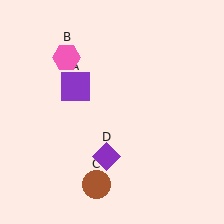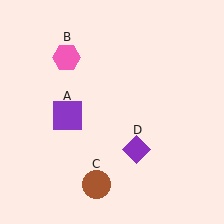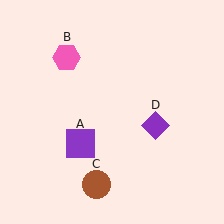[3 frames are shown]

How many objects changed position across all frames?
2 objects changed position: purple square (object A), purple diamond (object D).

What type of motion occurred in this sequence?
The purple square (object A), purple diamond (object D) rotated counterclockwise around the center of the scene.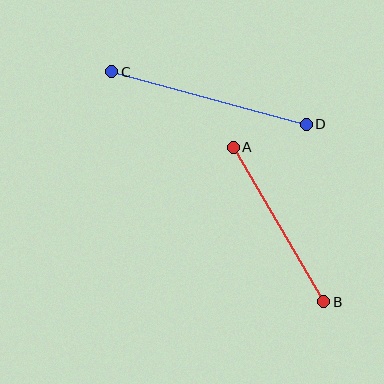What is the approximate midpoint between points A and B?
The midpoint is at approximately (279, 224) pixels.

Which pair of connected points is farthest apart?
Points C and D are farthest apart.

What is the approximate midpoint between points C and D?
The midpoint is at approximately (209, 98) pixels.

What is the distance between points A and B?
The distance is approximately 179 pixels.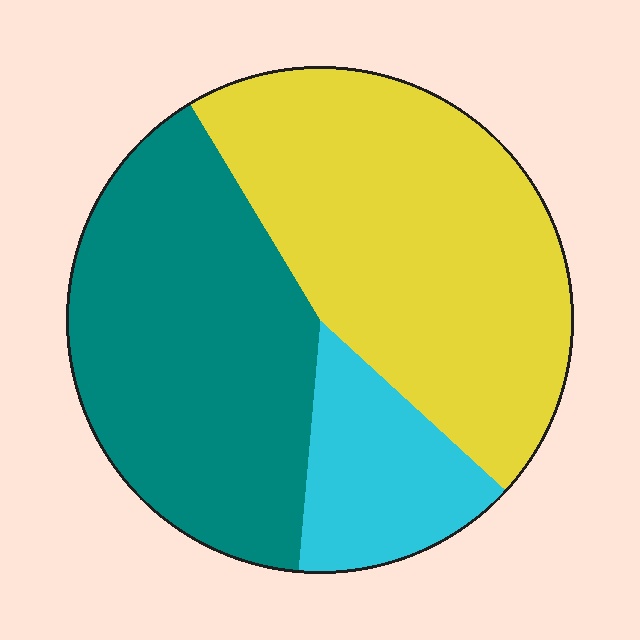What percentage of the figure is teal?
Teal takes up about two fifths (2/5) of the figure.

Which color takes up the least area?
Cyan, at roughly 15%.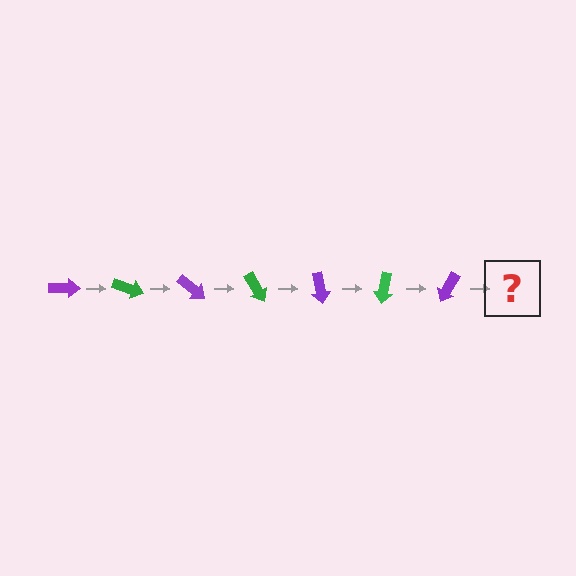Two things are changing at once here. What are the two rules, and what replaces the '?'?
The two rules are that it rotates 20 degrees each step and the color cycles through purple and green. The '?' should be a green arrow, rotated 140 degrees from the start.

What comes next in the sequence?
The next element should be a green arrow, rotated 140 degrees from the start.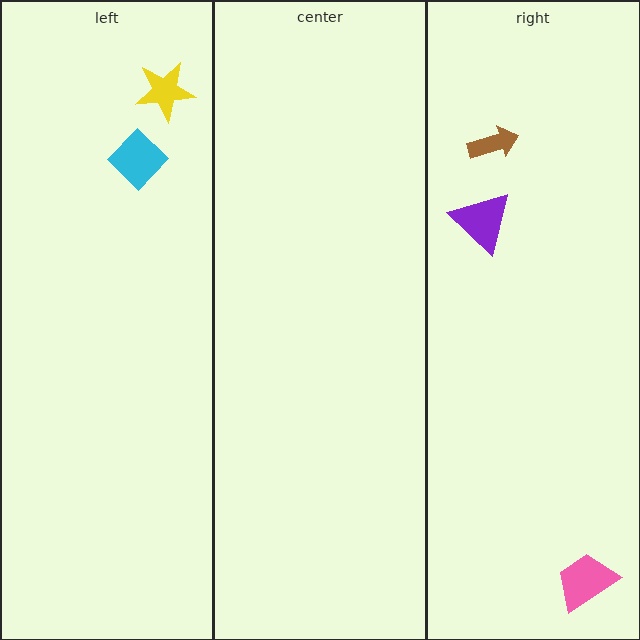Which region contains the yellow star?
The left region.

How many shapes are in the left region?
2.